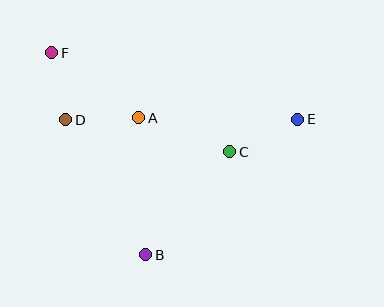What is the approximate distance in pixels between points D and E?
The distance between D and E is approximately 232 pixels.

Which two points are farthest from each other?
Points E and F are farthest from each other.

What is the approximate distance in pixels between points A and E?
The distance between A and E is approximately 159 pixels.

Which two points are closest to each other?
Points D and F are closest to each other.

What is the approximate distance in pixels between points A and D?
The distance between A and D is approximately 73 pixels.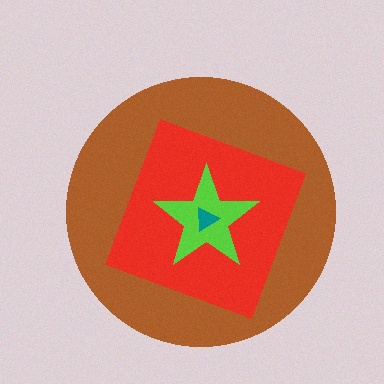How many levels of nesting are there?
4.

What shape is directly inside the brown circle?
The red square.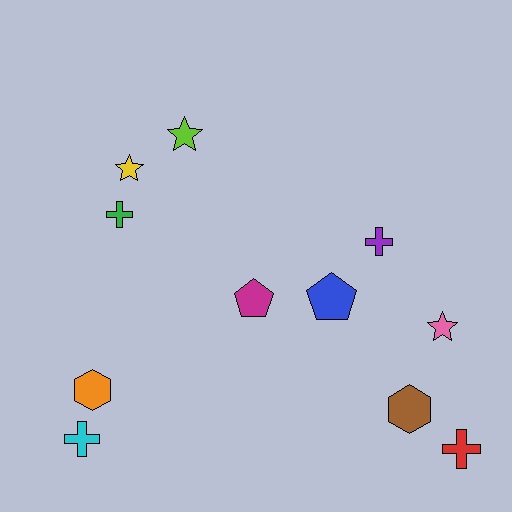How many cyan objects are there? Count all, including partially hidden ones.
There is 1 cyan object.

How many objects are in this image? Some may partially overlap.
There are 11 objects.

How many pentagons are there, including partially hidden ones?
There are 2 pentagons.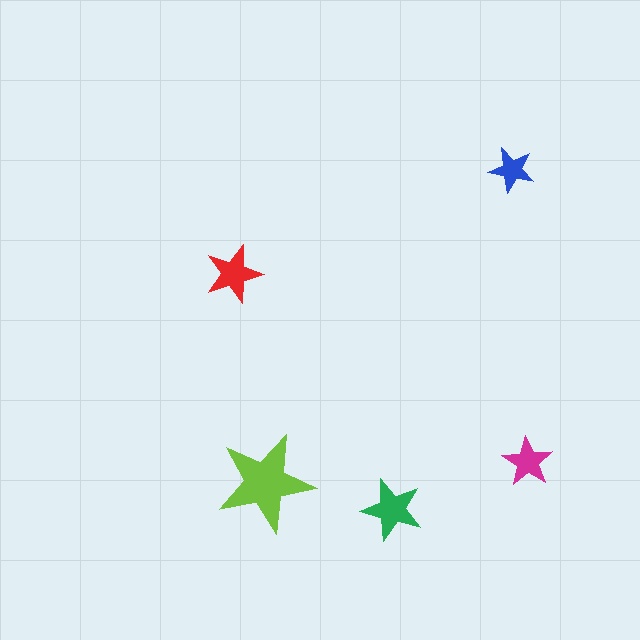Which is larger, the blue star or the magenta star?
The magenta one.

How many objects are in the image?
There are 5 objects in the image.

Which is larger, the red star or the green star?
The green one.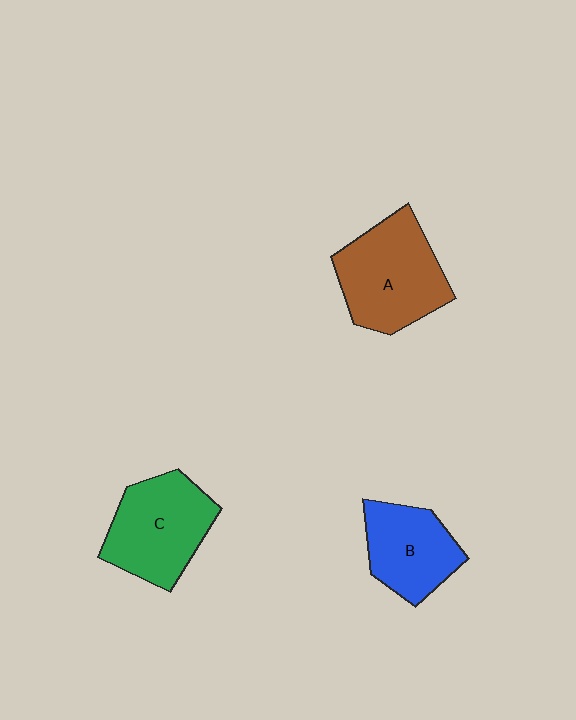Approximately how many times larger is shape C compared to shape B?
Approximately 1.3 times.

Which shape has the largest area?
Shape A (brown).